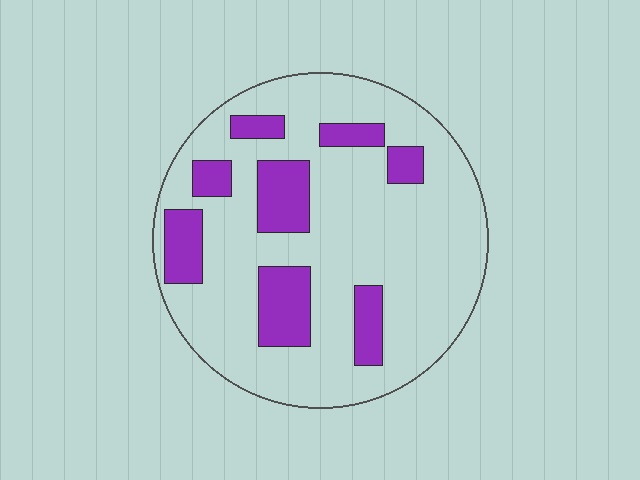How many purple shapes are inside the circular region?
8.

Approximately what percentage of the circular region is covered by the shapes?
Approximately 20%.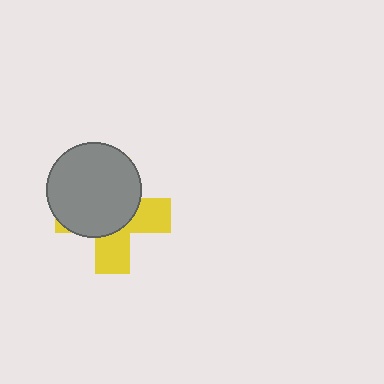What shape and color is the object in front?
The object in front is a gray circle.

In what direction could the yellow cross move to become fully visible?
The yellow cross could move toward the lower-right. That would shift it out from behind the gray circle entirely.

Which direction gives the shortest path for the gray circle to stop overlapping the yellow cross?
Moving toward the upper-left gives the shortest separation.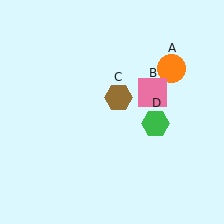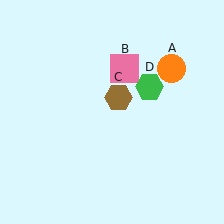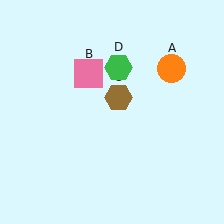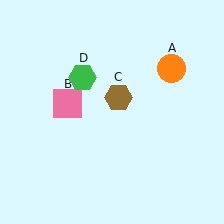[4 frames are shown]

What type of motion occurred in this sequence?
The pink square (object B), green hexagon (object D) rotated counterclockwise around the center of the scene.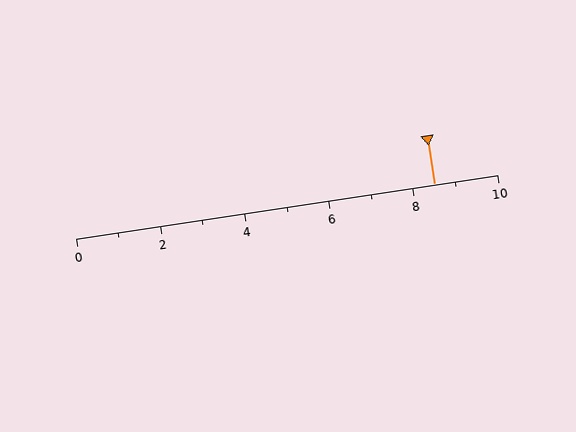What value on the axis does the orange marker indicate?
The marker indicates approximately 8.5.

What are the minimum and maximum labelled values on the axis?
The axis runs from 0 to 10.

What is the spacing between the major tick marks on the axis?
The major ticks are spaced 2 apart.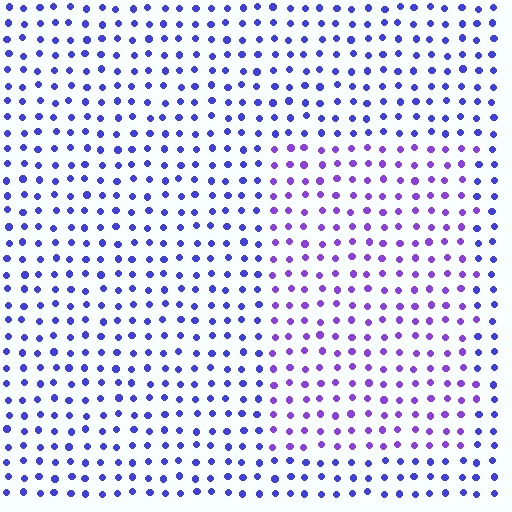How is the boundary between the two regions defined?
The boundary is defined purely by a slight shift in hue (about 30 degrees). Spacing, size, and orientation are identical on both sides.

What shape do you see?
I see a rectangle.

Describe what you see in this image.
The image is filled with small blue elements in a uniform arrangement. A rectangle-shaped region is visible where the elements are tinted to a slightly different hue, forming a subtle color boundary.